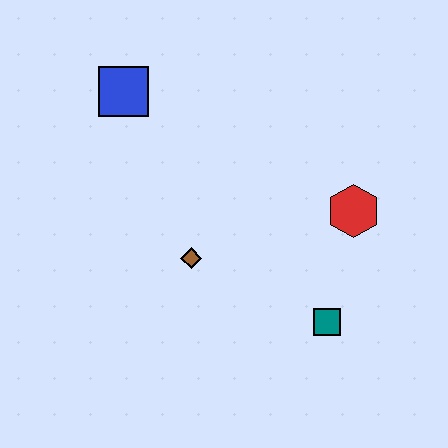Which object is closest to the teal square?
The red hexagon is closest to the teal square.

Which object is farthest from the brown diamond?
The blue square is farthest from the brown diamond.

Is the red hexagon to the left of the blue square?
No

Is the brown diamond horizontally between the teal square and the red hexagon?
No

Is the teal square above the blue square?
No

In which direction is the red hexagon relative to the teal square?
The red hexagon is above the teal square.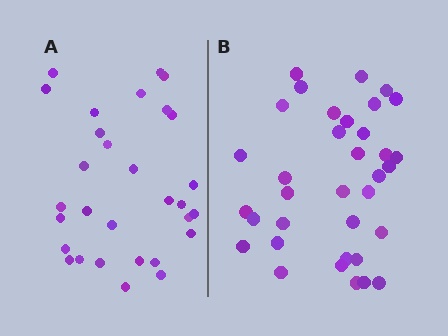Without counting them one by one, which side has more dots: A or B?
Region B (the right region) has more dots.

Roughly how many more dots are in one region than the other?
Region B has about 5 more dots than region A.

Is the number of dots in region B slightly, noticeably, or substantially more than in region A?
Region B has only slightly more — the two regions are fairly close. The ratio is roughly 1.2 to 1.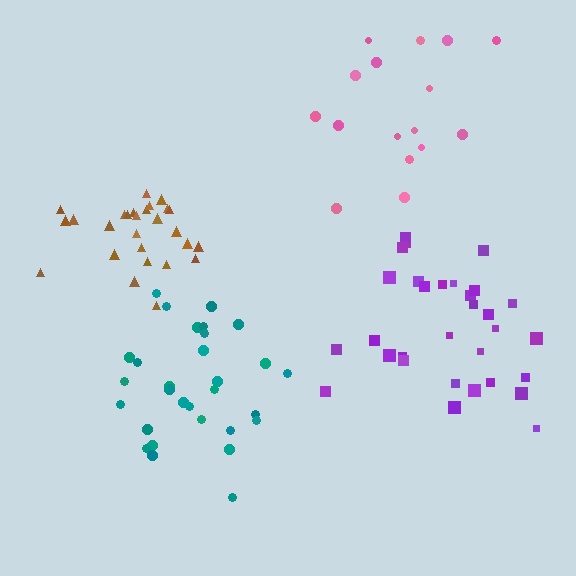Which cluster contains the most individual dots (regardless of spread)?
Purple (31).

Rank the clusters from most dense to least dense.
brown, teal, purple, pink.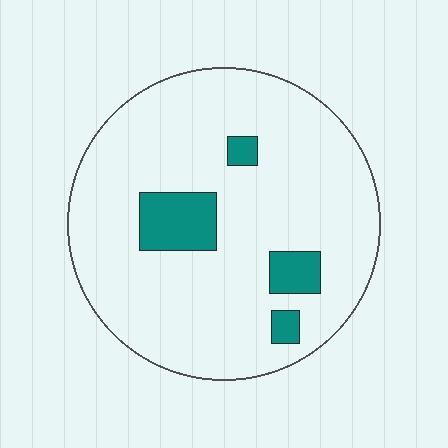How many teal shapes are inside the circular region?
4.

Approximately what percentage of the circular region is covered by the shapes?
Approximately 10%.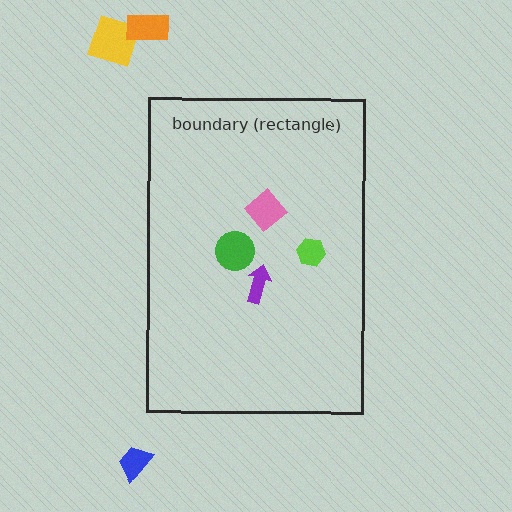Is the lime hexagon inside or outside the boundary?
Inside.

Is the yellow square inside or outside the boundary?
Outside.